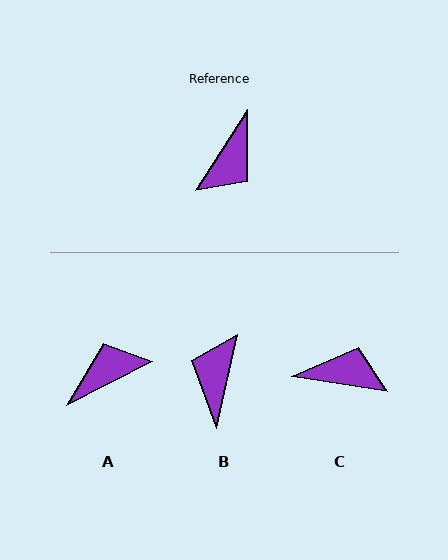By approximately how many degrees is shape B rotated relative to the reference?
Approximately 160 degrees clockwise.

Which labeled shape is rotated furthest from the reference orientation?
B, about 160 degrees away.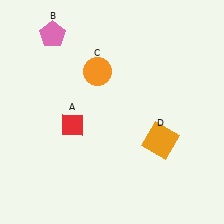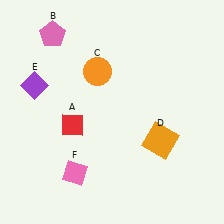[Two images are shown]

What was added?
A purple diamond (E), a pink diamond (F) were added in Image 2.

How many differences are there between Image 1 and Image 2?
There are 2 differences between the two images.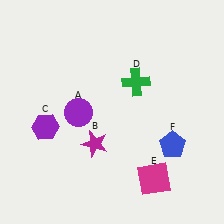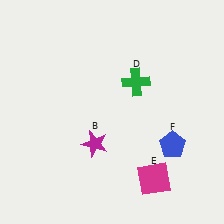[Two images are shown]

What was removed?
The purple circle (A), the purple hexagon (C) were removed in Image 2.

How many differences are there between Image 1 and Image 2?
There are 2 differences between the two images.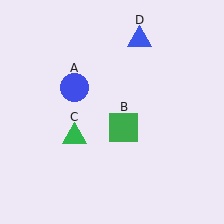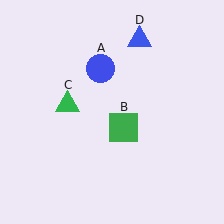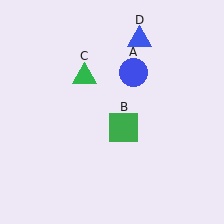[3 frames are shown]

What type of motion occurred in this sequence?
The blue circle (object A), green triangle (object C) rotated clockwise around the center of the scene.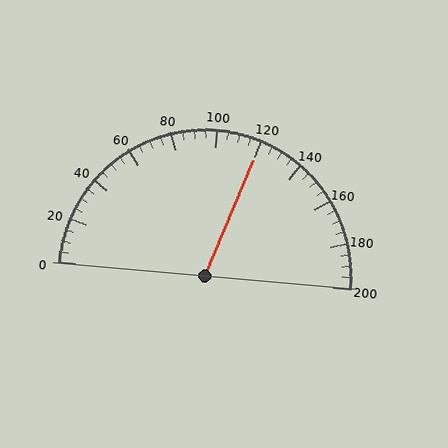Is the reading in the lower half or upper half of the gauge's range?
The reading is in the upper half of the range (0 to 200).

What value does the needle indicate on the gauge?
The needle indicates approximately 120.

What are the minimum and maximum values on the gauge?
The gauge ranges from 0 to 200.